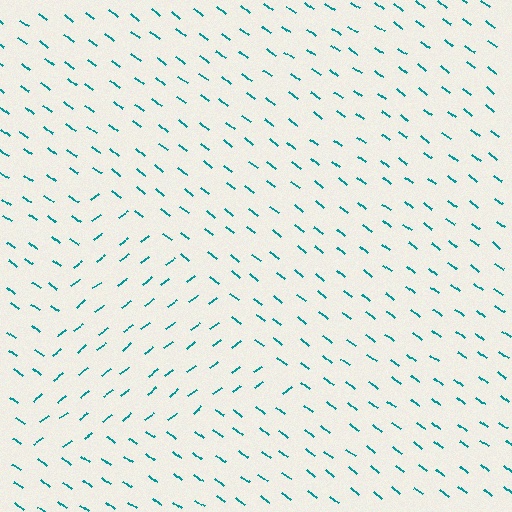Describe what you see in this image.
The image is filled with small teal line segments. A triangle region in the image has lines oriented differently from the surrounding lines, creating a visible texture boundary.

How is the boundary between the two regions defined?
The boundary is defined purely by a change in line orientation (approximately 74 degrees difference). All lines are the same color and thickness.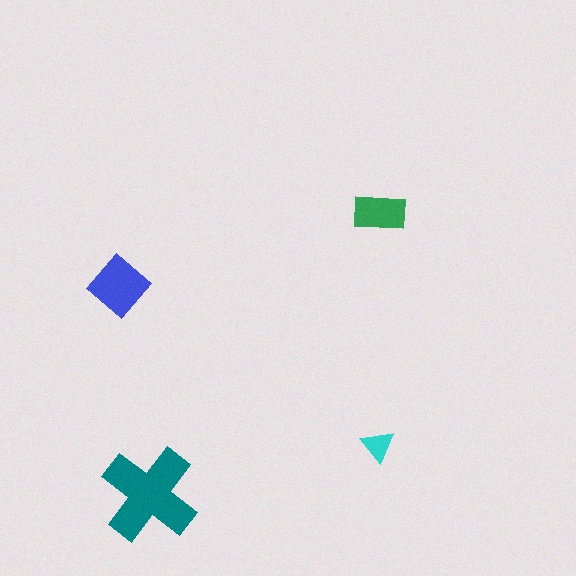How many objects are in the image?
There are 4 objects in the image.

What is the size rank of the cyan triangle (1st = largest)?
4th.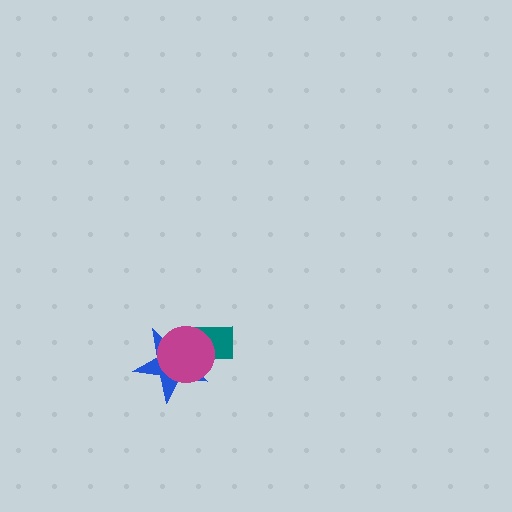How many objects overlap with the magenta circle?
2 objects overlap with the magenta circle.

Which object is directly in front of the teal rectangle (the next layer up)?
The blue star is directly in front of the teal rectangle.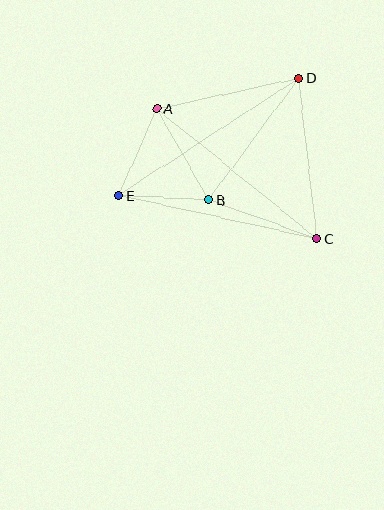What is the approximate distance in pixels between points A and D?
The distance between A and D is approximately 145 pixels.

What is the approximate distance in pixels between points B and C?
The distance between B and C is approximately 116 pixels.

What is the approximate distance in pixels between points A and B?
The distance between A and B is approximately 105 pixels.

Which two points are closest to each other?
Points B and E are closest to each other.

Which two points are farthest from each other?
Points D and E are farthest from each other.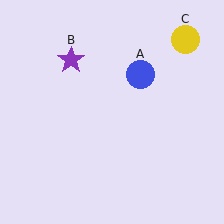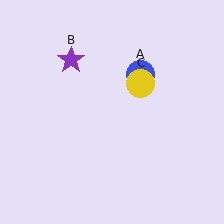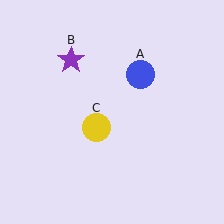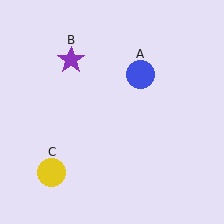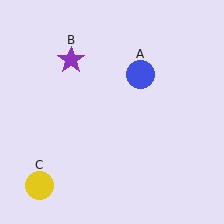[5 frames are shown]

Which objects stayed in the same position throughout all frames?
Blue circle (object A) and purple star (object B) remained stationary.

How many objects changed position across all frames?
1 object changed position: yellow circle (object C).